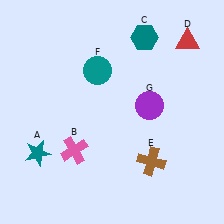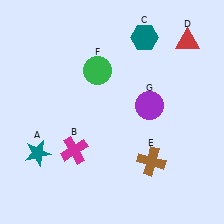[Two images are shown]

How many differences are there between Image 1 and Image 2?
There are 2 differences between the two images.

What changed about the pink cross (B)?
In Image 1, B is pink. In Image 2, it changed to magenta.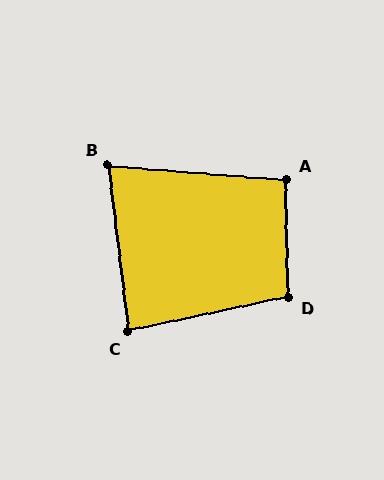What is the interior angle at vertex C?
Approximately 85 degrees (acute).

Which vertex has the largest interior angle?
D, at approximately 101 degrees.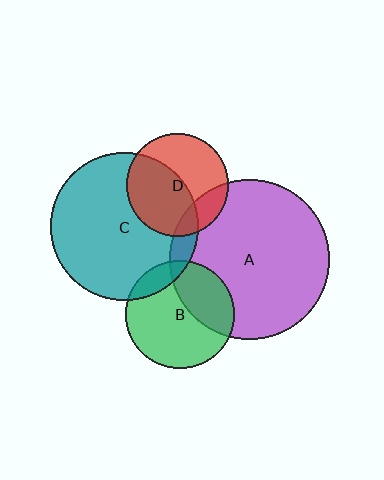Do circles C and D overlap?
Yes.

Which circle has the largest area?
Circle A (purple).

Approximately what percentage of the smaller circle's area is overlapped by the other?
Approximately 50%.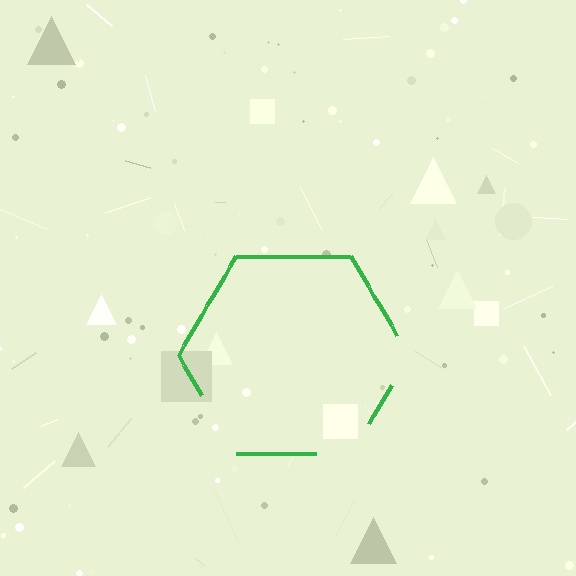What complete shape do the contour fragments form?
The contour fragments form a hexagon.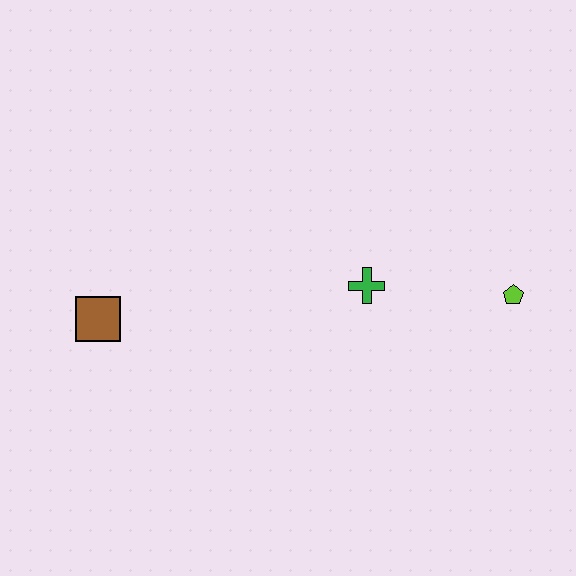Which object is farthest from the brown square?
The lime pentagon is farthest from the brown square.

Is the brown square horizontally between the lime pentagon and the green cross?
No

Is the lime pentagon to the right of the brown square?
Yes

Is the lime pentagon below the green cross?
Yes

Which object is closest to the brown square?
The green cross is closest to the brown square.